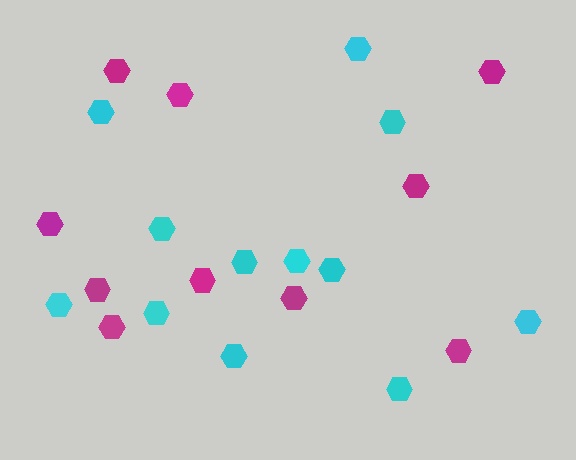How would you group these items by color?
There are 2 groups: one group of magenta hexagons (10) and one group of cyan hexagons (12).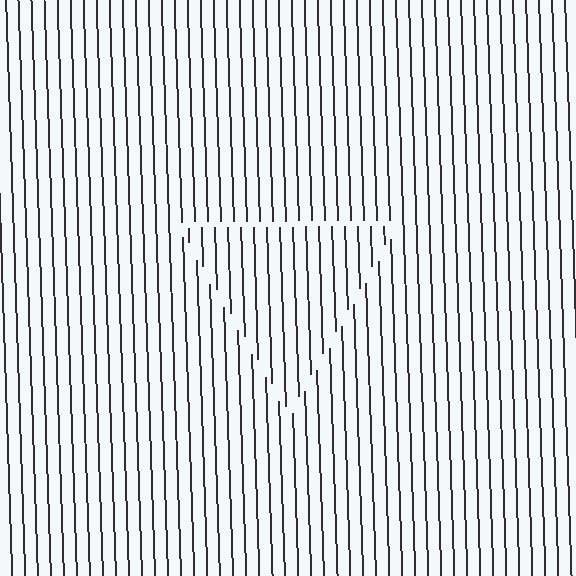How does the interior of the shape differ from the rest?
The interior of the shape contains the same grating, shifted by half a period — the contour is defined by the phase discontinuity where line-ends from the inner and outer gratings abut.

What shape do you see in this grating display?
An illusory triangle. The interior of the shape contains the same grating, shifted by half a period — the contour is defined by the phase discontinuity where line-ends from the inner and outer gratings abut.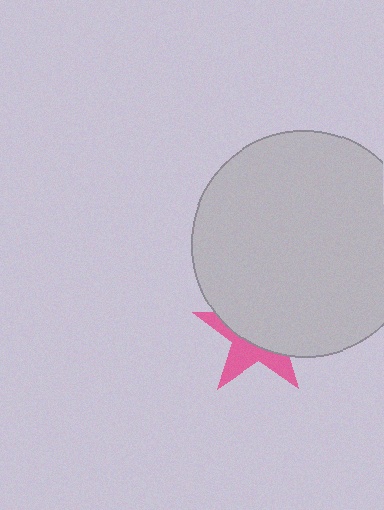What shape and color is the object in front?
The object in front is a light gray circle.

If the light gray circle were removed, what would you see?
You would see the complete pink star.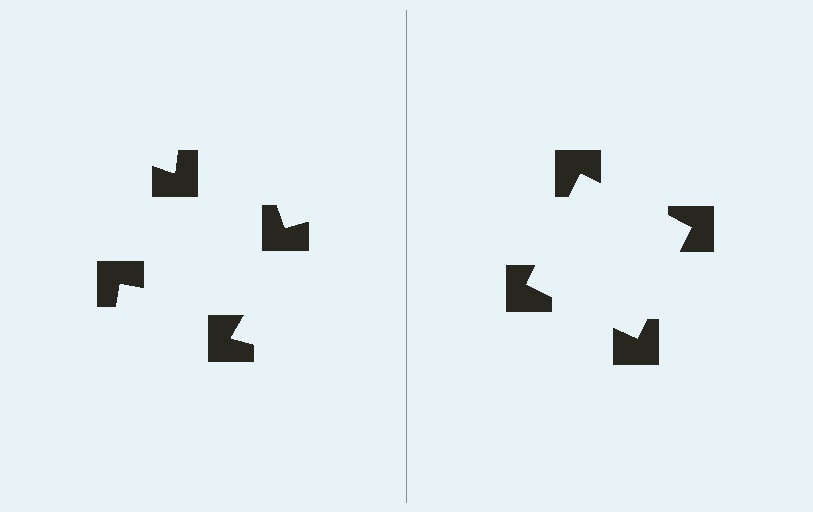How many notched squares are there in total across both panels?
8 — 4 on each side.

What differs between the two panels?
The notched squares are positioned identically on both sides; only the wedge orientations differ. On the right they align to a square; on the left they are misaligned.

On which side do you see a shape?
An illusory square appears on the right side. On the left side the wedge cuts are rotated, so no coherent shape forms.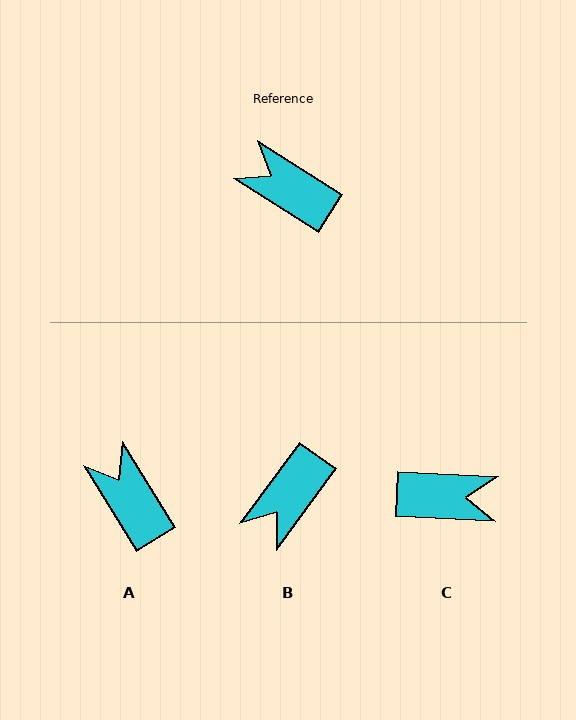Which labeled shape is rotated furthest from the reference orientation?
C, about 150 degrees away.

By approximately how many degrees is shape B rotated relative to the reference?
Approximately 86 degrees counter-clockwise.